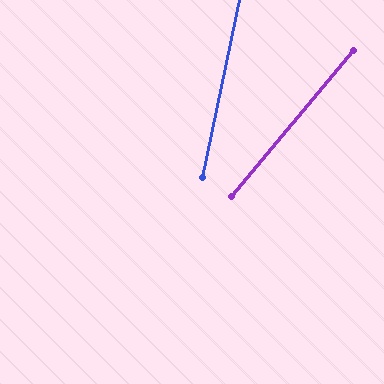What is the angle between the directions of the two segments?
Approximately 28 degrees.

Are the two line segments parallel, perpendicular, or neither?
Neither parallel nor perpendicular — they differ by about 28°.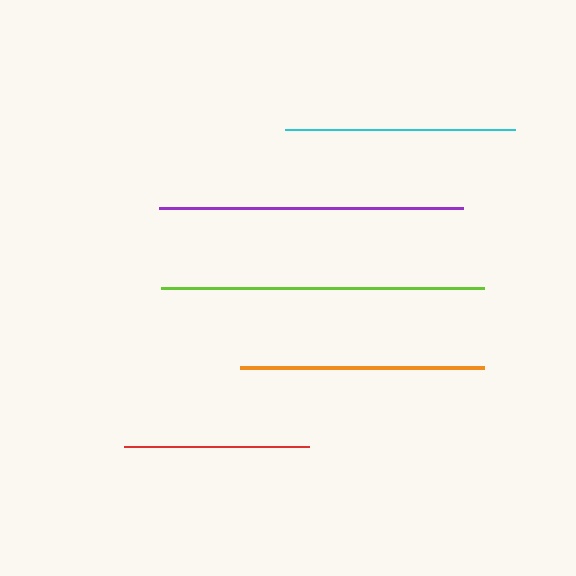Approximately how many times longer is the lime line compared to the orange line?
The lime line is approximately 1.3 times the length of the orange line.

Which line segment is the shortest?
The red line is the shortest at approximately 185 pixels.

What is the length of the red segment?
The red segment is approximately 185 pixels long.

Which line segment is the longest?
The lime line is the longest at approximately 322 pixels.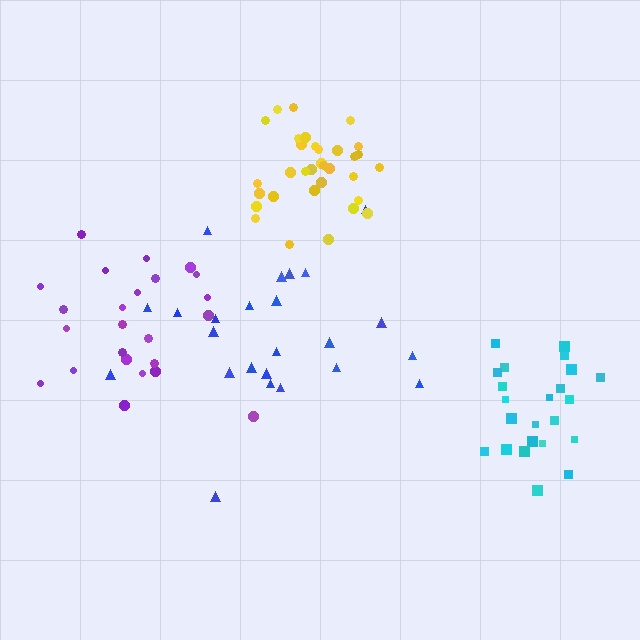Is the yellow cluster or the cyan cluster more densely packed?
Yellow.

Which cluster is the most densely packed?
Yellow.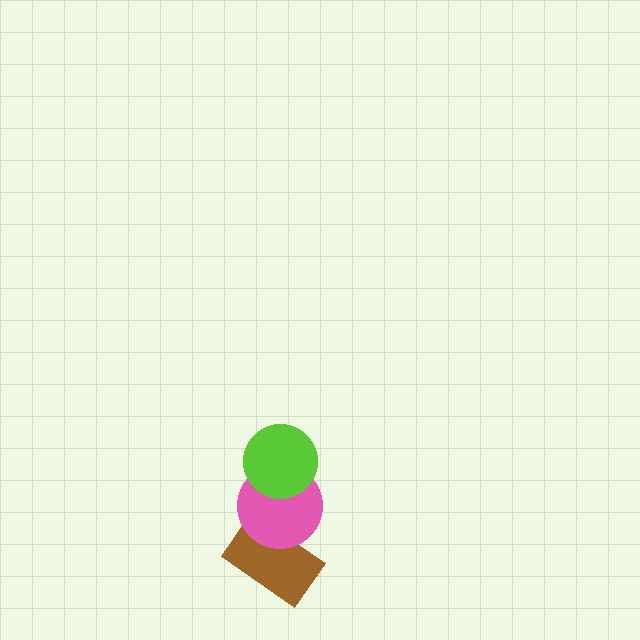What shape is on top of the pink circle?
The lime circle is on top of the pink circle.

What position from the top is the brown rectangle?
The brown rectangle is 3rd from the top.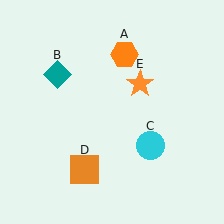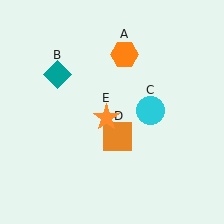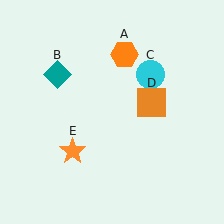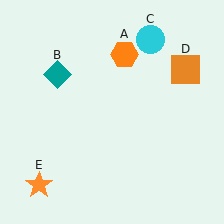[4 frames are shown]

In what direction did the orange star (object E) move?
The orange star (object E) moved down and to the left.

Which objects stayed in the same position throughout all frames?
Orange hexagon (object A) and teal diamond (object B) remained stationary.